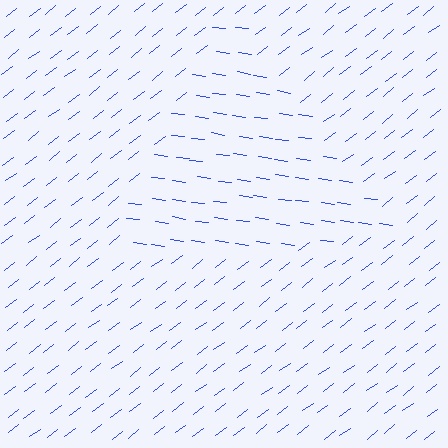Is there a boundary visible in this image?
Yes, there is a texture boundary formed by a change in line orientation.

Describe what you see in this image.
The image is filled with small blue line segments. A triangle region in the image has lines oriented differently from the surrounding lines, creating a visible texture boundary.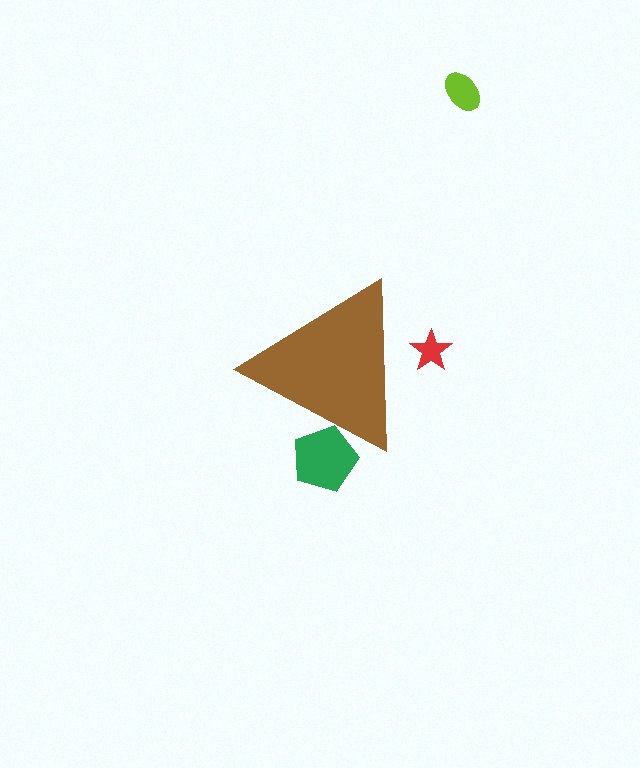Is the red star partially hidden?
Yes, the red star is partially hidden behind the brown triangle.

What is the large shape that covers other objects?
A brown triangle.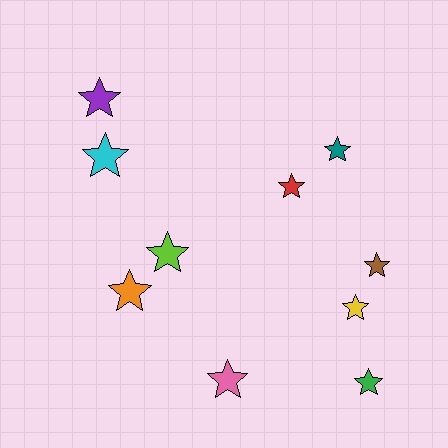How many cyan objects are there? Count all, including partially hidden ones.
There is 1 cyan object.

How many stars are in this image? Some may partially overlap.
There are 10 stars.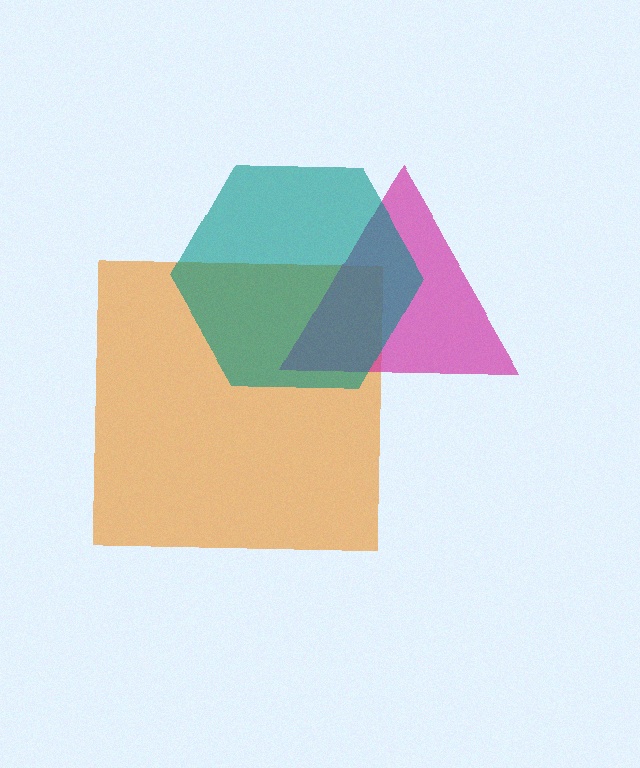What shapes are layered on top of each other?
The layered shapes are: an orange square, a magenta triangle, a teal hexagon.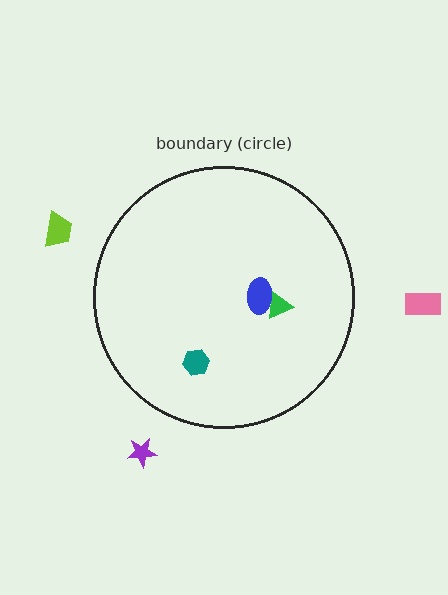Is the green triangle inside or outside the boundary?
Inside.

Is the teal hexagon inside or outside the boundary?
Inside.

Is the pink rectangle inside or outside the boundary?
Outside.